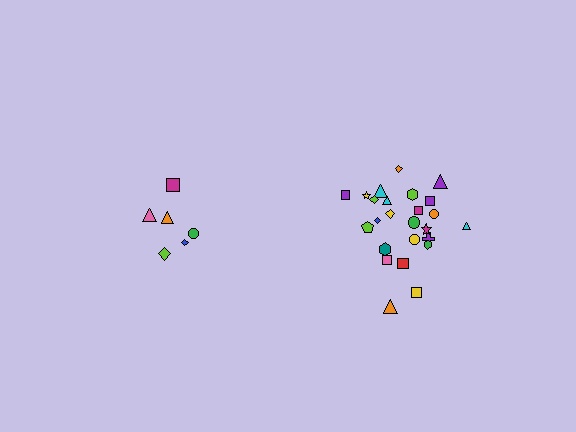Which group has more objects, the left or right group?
The right group.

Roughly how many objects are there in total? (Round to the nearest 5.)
Roughly 30 objects in total.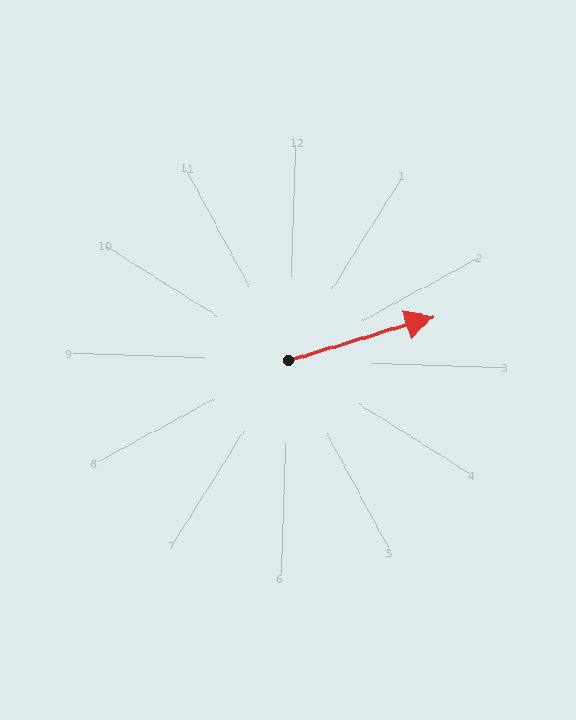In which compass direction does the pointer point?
East.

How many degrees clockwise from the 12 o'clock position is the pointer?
Approximately 71 degrees.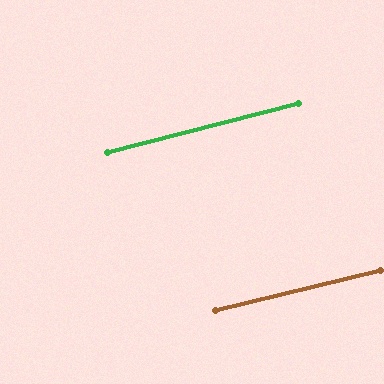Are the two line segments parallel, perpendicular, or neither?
Parallel — their directions differ by only 0.6°.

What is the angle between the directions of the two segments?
Approximately 1 degree.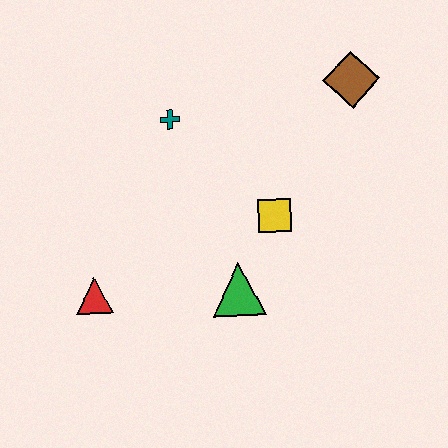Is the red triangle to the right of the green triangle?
No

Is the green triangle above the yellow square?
No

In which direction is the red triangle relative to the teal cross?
The red triangle is below the teal cross.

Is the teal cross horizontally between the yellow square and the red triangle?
Yes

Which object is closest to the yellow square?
The green triangle is closest to the yellow square.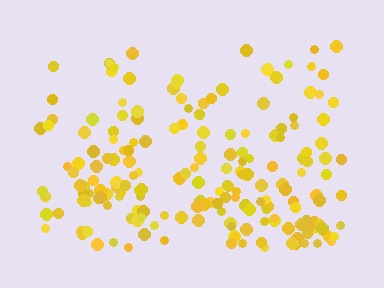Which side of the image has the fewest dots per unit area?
The top.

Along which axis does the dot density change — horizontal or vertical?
Vertical.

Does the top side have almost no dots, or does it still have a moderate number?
Still a moderate number, just noticeably fewer than the bottom.